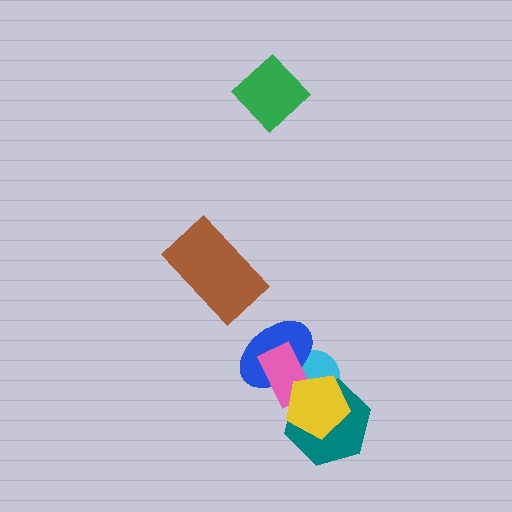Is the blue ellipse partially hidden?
Yes, it is partially covered by another shape.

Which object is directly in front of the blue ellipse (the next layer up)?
The pink rectangle is directly in front of the blue ellipse.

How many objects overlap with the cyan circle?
4 objects overlap with the cyan circle.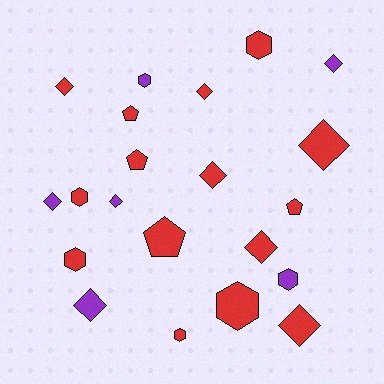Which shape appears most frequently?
Diamond, with 10 objects.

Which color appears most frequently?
Red, with 15 objects.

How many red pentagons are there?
There are 4 red pentagons.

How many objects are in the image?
There are 21 objects.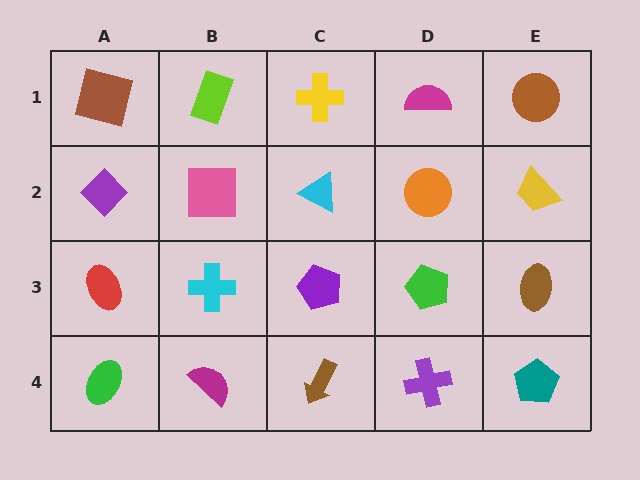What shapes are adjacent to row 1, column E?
A yellow trapezoid (row 2, column E), a magenta semicircle (row 1, column D).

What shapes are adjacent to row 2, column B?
A lime rectangle (row 1, column B), a cyan cross (row 3, column B), a purple diamond (row 2, column A), a cyan triangle (row 2, column C).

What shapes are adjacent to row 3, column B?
A pink square (row 2, column B), a magenta semicircle (row 4, column B), a red ellipse (row 3, column A), a purple pentagon (row 3, column C).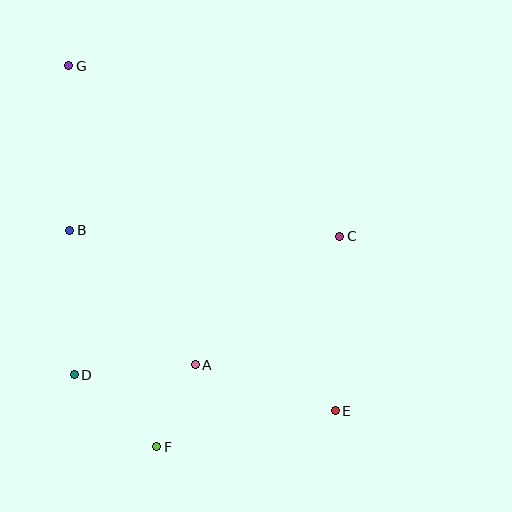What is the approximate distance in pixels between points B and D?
The distance between B and D is approximately 145 pixels.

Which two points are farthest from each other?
Points E and G are farthest from each other.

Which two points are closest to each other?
Points A and F are closest to each other.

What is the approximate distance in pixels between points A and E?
The distance between A and E is approximately 147 pixels.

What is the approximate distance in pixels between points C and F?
The distance between C and F is approximately 279 pixels.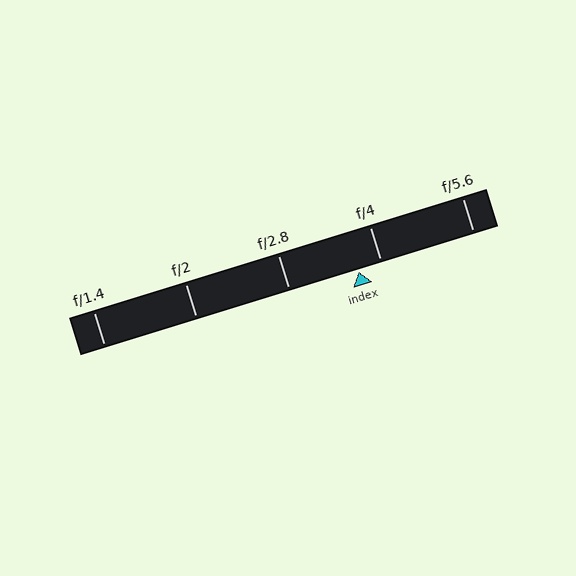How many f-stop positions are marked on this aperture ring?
There are 5 f-stop positions marked.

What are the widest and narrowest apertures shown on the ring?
The widest aperture shown is f/1.4 and the narrowest is f/5.6.